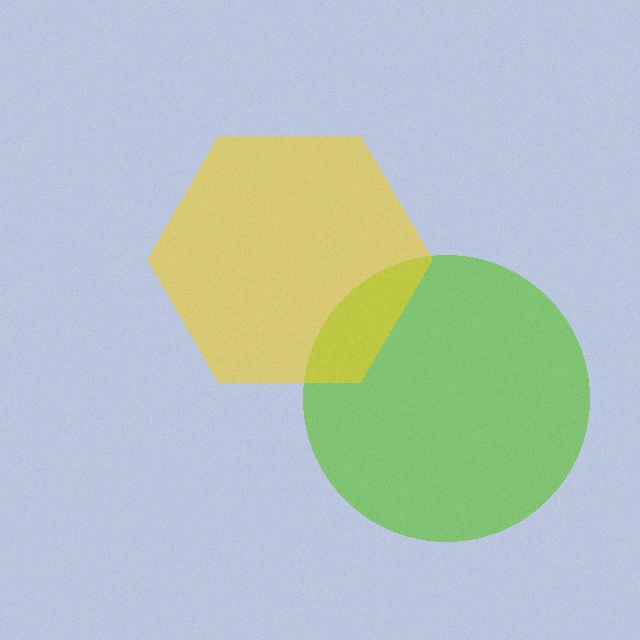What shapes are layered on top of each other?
The layered shapes are: a lime circle, a yellow hexagon.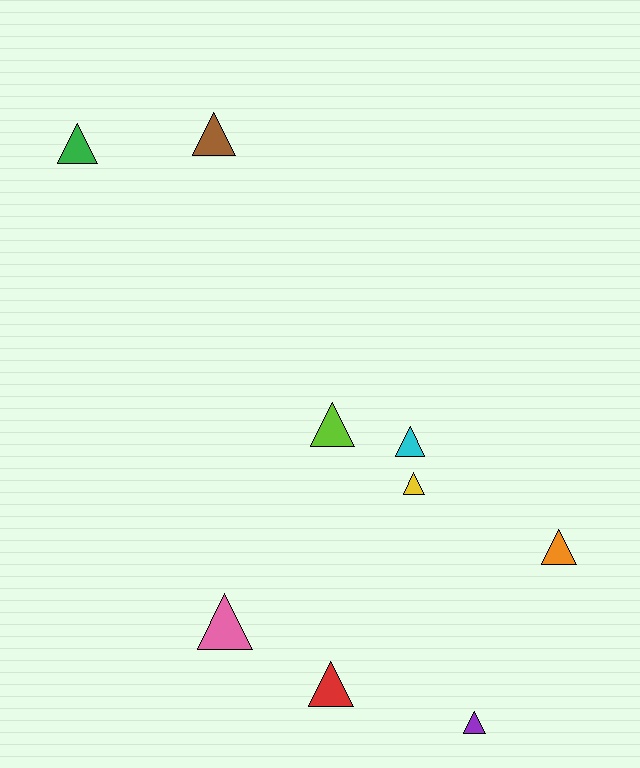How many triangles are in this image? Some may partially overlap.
There are 9 triangles.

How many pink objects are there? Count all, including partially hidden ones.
There is 1 pink object.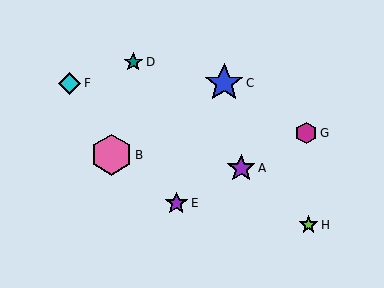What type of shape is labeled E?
Shape E is a purple star.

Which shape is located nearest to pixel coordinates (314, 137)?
The magenta hexagon (labeled G) at (306, 133) is nearest to that location.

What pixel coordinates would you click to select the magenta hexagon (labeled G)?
Click at (306, 133) to select the magenta hexagon G.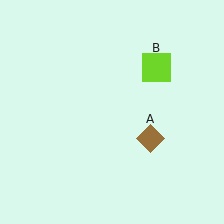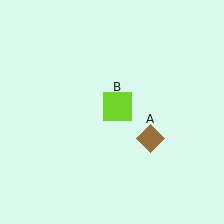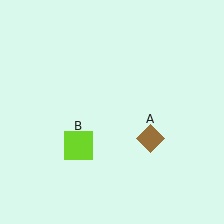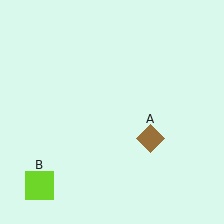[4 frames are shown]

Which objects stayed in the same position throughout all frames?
Brown diamond (object A) remained stationary.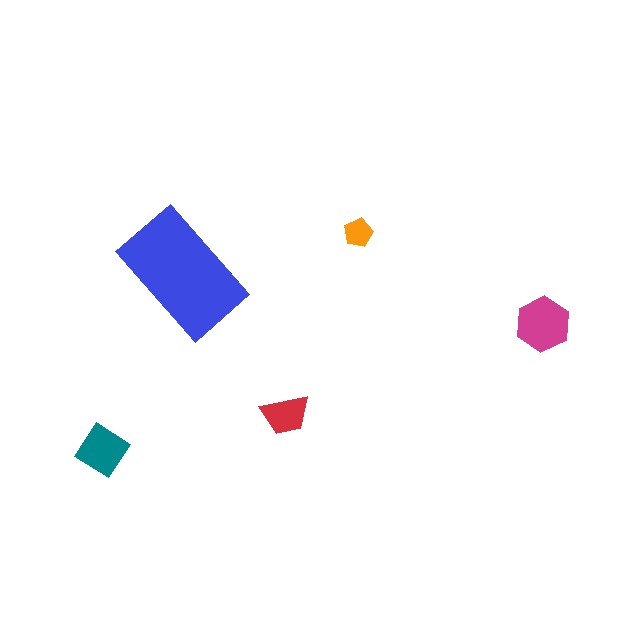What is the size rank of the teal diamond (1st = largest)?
3rd.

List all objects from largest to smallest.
The blue rectangle, the magenta hexagon, the teal diamond, the red trapezoid, the orange pentagon.